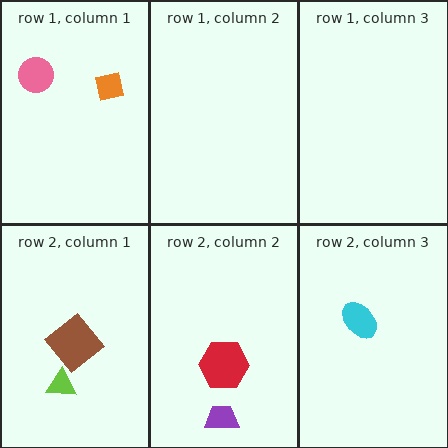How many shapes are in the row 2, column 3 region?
1.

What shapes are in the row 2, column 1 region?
The brown diamond, the lime triangle.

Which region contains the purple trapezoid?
The row 2, column 2 region.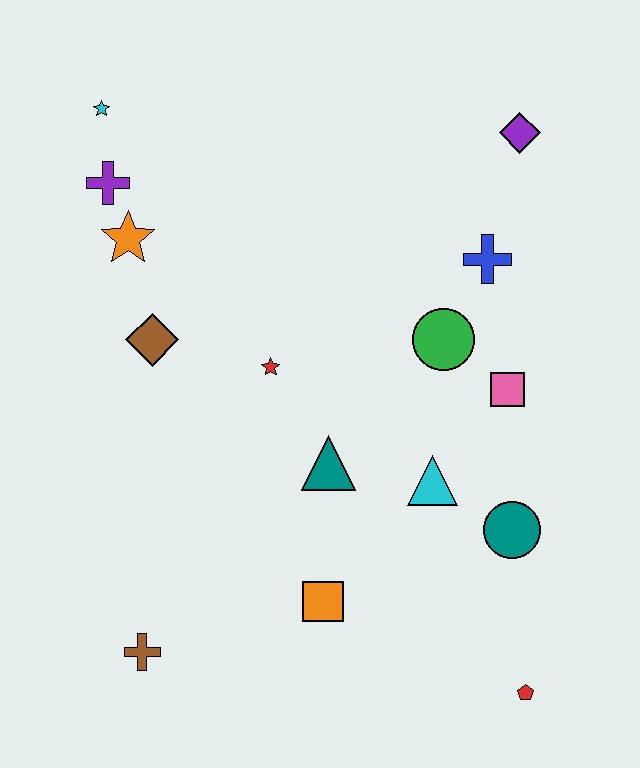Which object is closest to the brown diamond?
The orange star is closest to the brown diamond.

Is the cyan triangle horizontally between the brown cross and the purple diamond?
Yes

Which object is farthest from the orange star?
The red pentagon is farthest from the orange star.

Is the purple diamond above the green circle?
Yes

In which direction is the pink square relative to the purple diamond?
The pink square is below the purple diamond.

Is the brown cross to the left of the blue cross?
Yes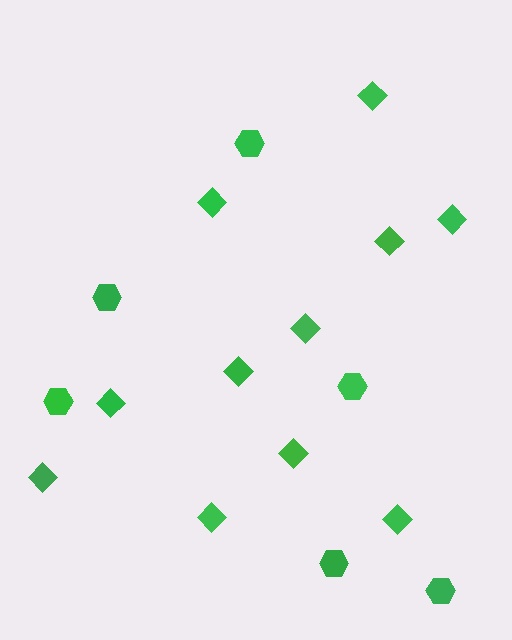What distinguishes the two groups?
There are 2 groups: one group of diamonds (11) and one group of hexagons (6).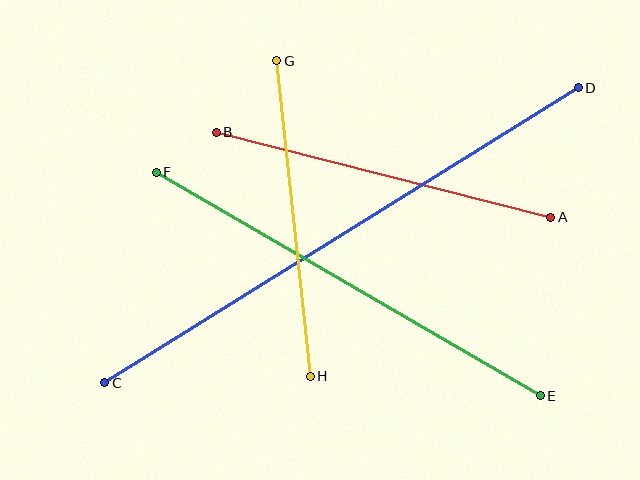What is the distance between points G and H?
The distance is approximately 317 pixels.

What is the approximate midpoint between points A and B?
The midpoint is at approximately (384, 175) pixels.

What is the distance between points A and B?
The distance is approximately 345 pixels.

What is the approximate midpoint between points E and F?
The midpoint is at approximately (348, 284) pixels.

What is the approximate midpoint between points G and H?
The midpoint is at approximately (294, 218) pixels.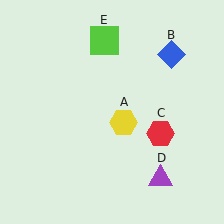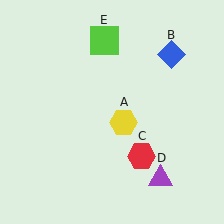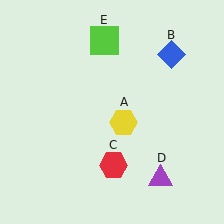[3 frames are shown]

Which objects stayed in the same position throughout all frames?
Yellow hexagon (object A) and blue diamond (object B) and purple triangle (object D) and lime square (object E) remained stationary.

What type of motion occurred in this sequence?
The red hexagon (object C) rotated clockwise around the center of the scene.